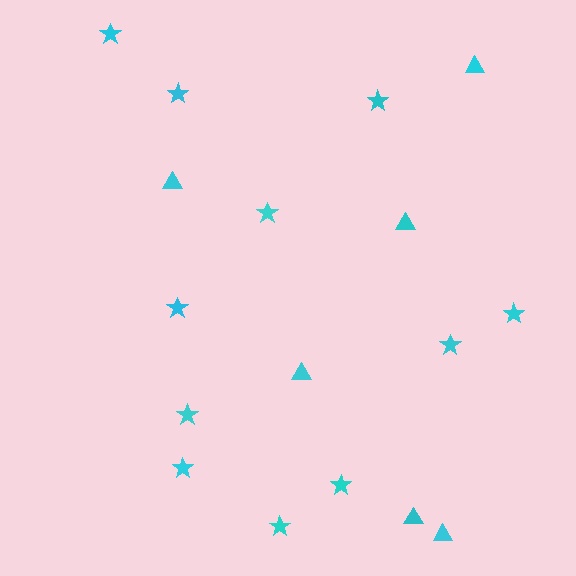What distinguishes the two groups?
There are 2 groups: one group of stars (11) and one group of triangles (6).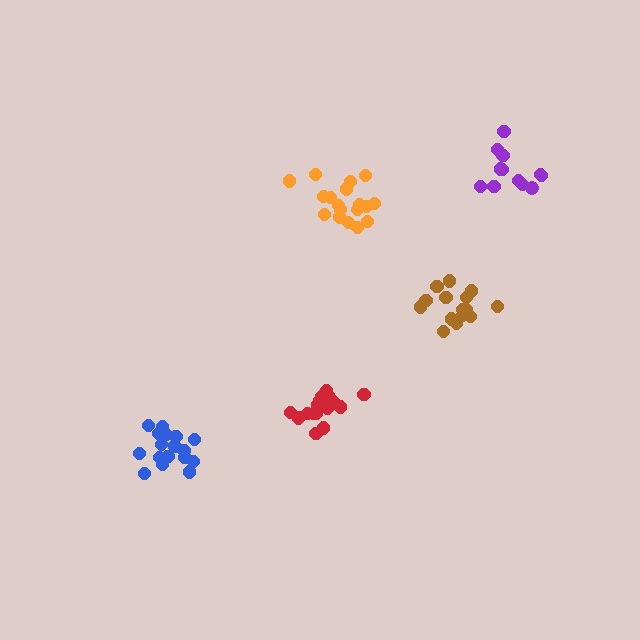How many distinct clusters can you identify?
There are 5 distinct clusters.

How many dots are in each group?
Group 1: 18 dots, Group 2: 15 dots, Group 3: 12 dots, Group 4: 18 dots, Group 5: 16 dots (79 total).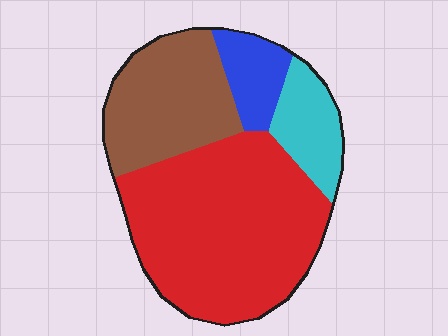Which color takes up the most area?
Red, at roughly 55%.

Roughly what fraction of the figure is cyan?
Cyan covers around 10% of the figure.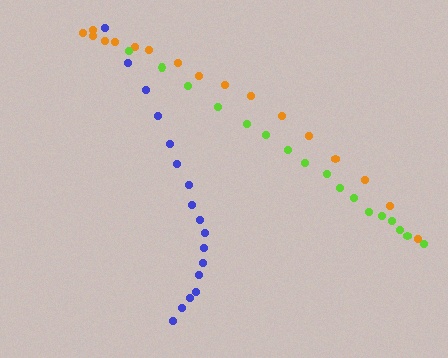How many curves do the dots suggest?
There are 3 distinct paths.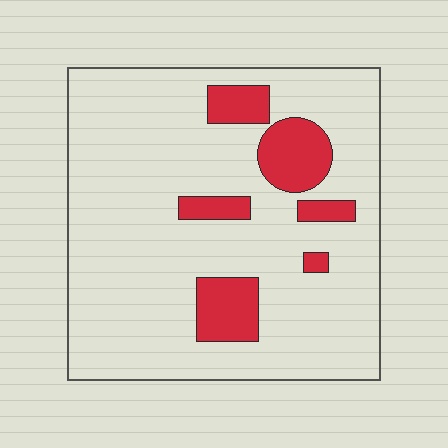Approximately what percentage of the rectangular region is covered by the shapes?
Approximately 15%.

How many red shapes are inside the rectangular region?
6.